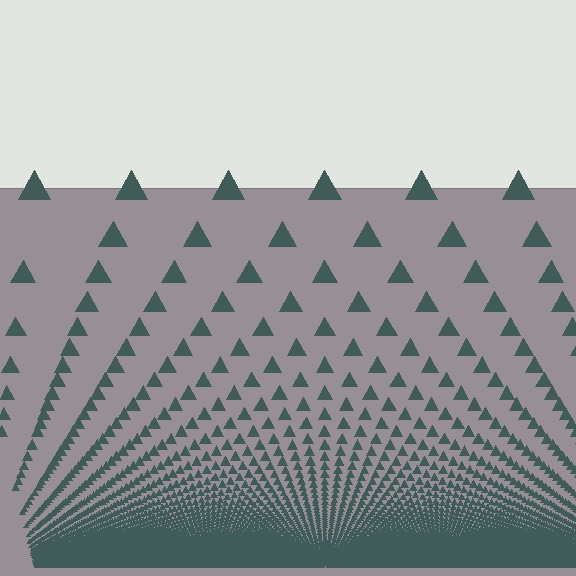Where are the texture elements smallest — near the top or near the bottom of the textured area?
Near the bottom.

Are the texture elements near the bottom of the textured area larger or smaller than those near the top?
Smaller. The gradient is inverted — elements near the bottom are smaller and denser.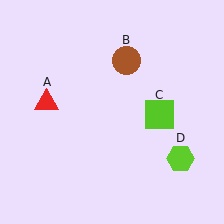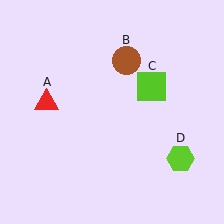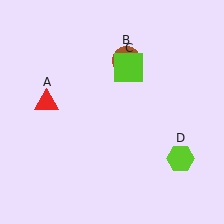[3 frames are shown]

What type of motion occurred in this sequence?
The lime square (object C) rotated counterclockwise around the center of the scene.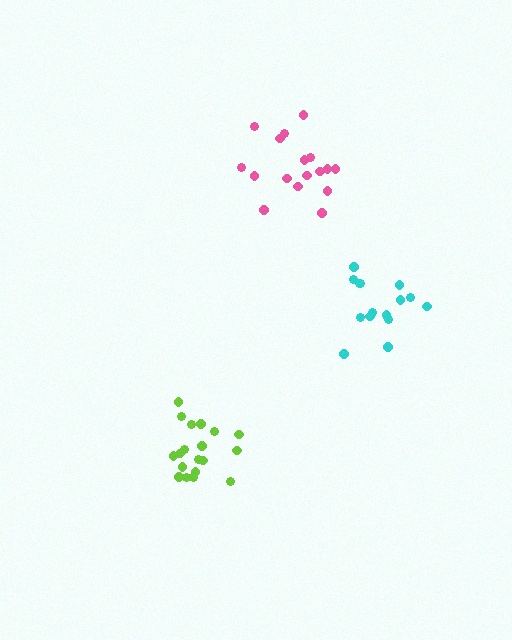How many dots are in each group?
Group 1: 17 dots, Group 2: 17 dots, Group 3: 19 dots (53 total).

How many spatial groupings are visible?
There are 3 spatial groupings.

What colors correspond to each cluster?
The clusters are colored: cyan, pink, lime.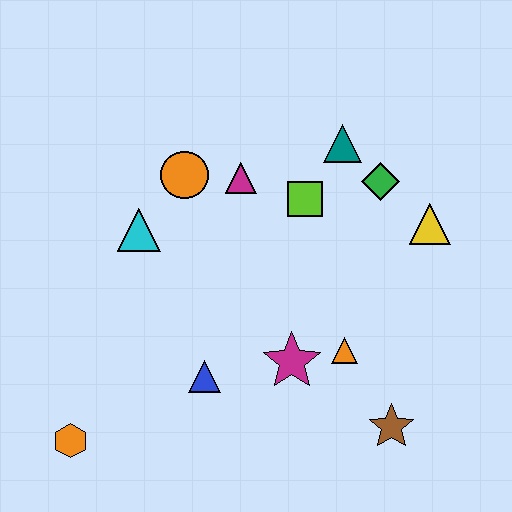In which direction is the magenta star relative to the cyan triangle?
The magenta star is to the right of the cyan triangle.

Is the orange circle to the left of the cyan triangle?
No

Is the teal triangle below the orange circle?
No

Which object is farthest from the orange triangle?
The orange hexagon is farthest from the orange triangle.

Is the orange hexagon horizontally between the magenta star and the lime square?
No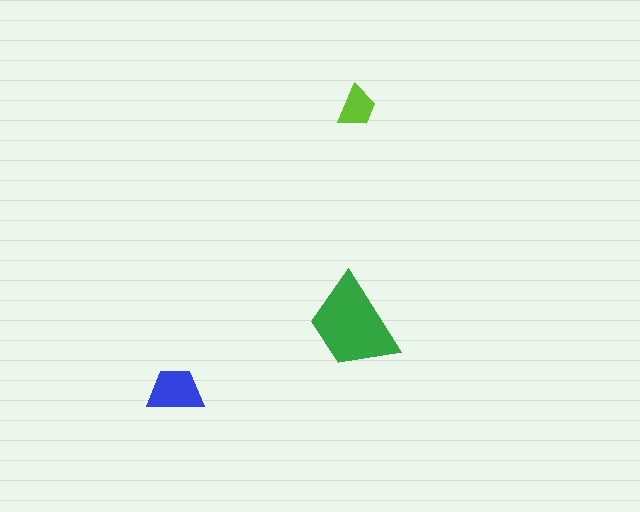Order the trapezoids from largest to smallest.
the green one, the blue one, the lime one.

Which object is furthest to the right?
The lime trapezoid is rightmost.